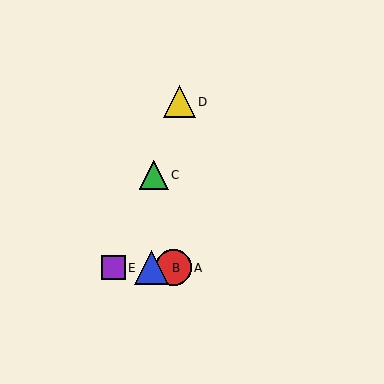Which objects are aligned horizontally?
Objects A, B, E are aligned horizontally.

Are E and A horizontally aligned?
Yes, both are at y≈268.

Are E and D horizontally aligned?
No, E is at y≈268 and D is at y≈102.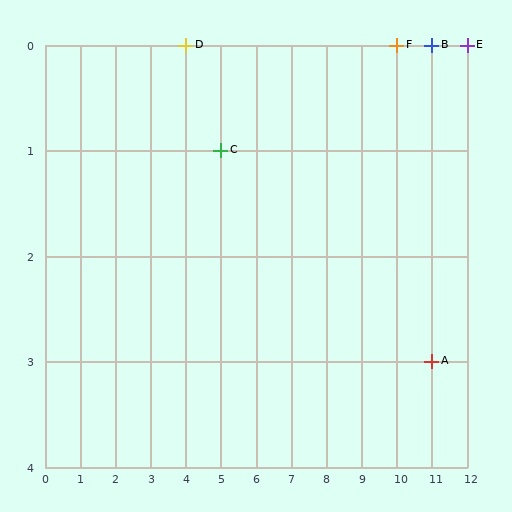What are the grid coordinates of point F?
Point F is at grid coordinates (10, 0).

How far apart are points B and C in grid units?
Points B and C are 6 columns and 1 row apart (about 6.1 grid units diagonally).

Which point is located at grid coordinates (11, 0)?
Point B is at (11, 0).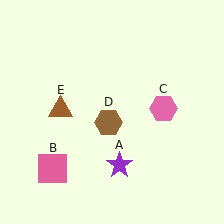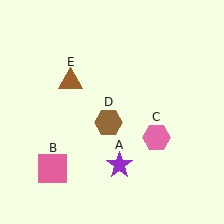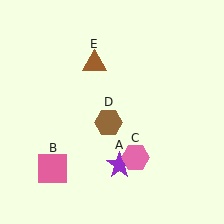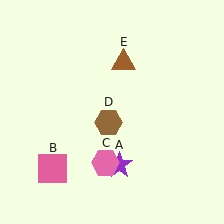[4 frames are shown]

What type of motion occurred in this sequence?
The pink hexagon (object C), brown triangle (object E) rotated clockwise around the center of the scene.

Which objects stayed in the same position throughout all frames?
Purple star (object A) and pink square (object B) and brown hexagon (object D) remained stationary.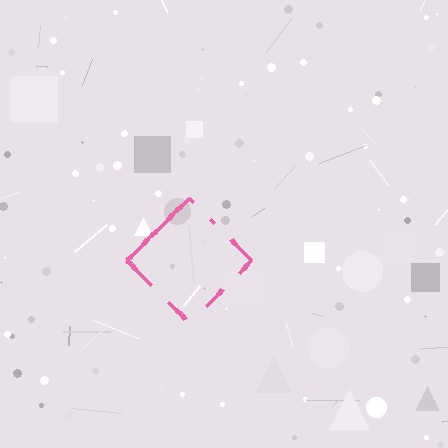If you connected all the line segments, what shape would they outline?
They would outline a diamond.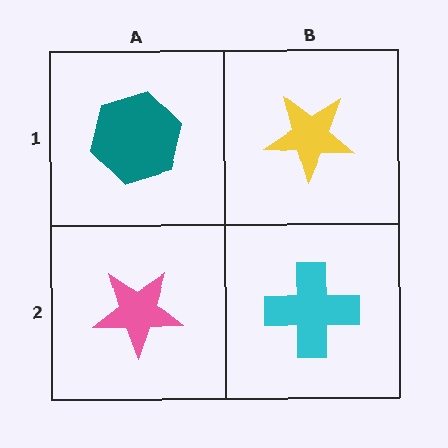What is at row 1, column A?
A teal hexagon.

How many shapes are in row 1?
2 shapes.